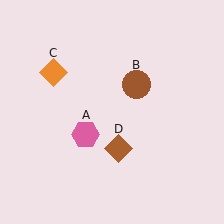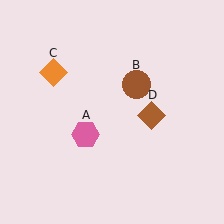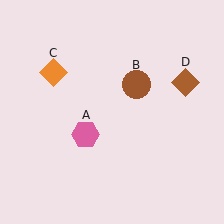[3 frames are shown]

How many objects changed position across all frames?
1 object changed position: brown diamond (object D).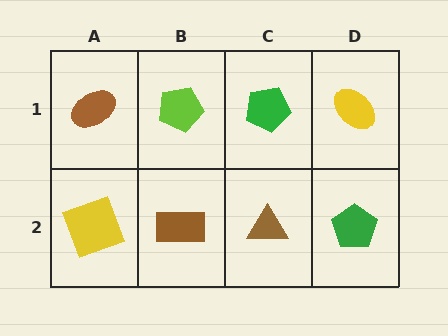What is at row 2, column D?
A green pentagon.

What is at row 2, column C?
A brown triangle.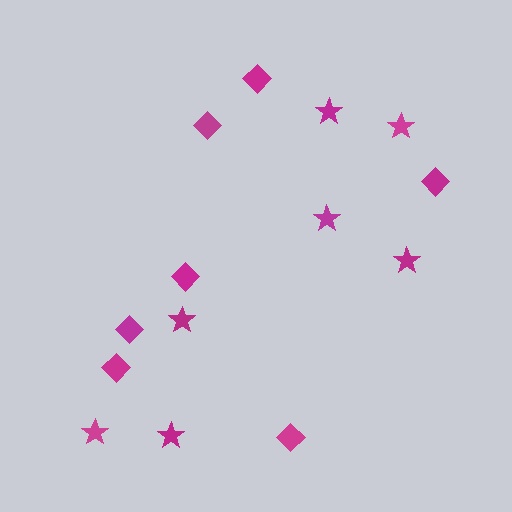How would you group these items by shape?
There are 2 groups: one group of stars (7) and one group of diamonds (7).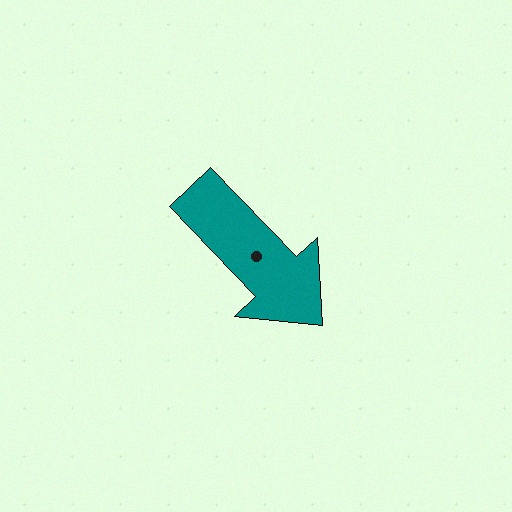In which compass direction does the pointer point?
Southeast.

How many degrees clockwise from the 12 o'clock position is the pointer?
Approximately 136 degrees.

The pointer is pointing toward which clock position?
Roughly 5 o'clock.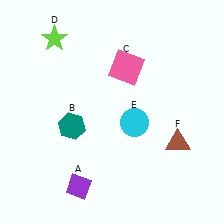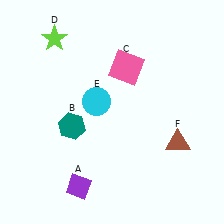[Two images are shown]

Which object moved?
The cyan circle (E) moved left.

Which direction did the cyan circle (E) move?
The cyan circle (E) moved left.